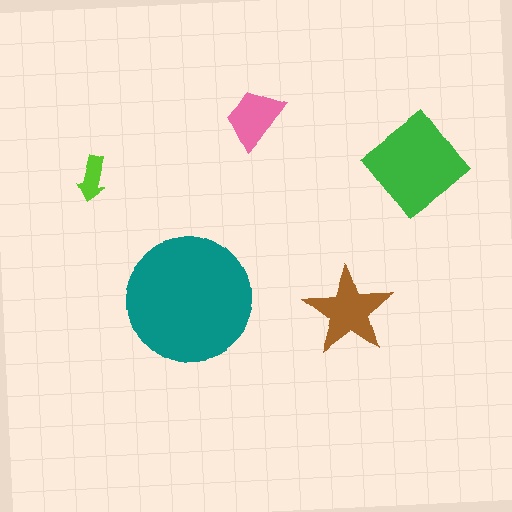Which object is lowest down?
The brown star is bottommost.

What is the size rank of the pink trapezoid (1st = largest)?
4th.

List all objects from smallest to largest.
The lime arrow, the pink trapezoid, the brown star, the green diamond, the teal circle.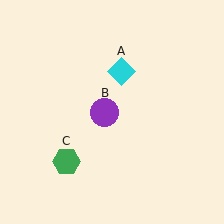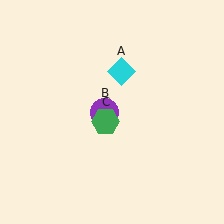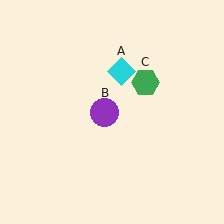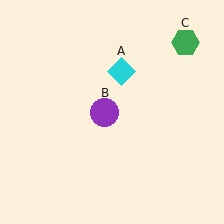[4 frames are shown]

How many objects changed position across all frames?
1 object changed position: green hexagon (object C).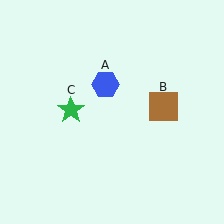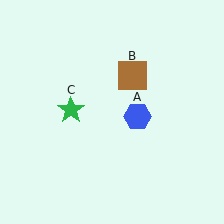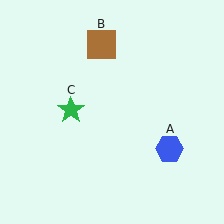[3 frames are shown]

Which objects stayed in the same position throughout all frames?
Green star (object C) remained stationary.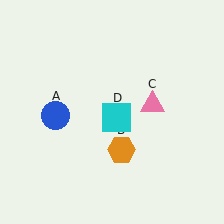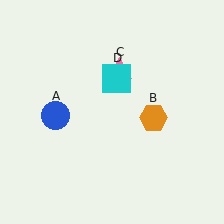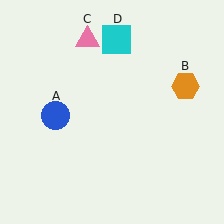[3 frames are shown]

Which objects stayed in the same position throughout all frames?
Blue circle (object A) remained stationary.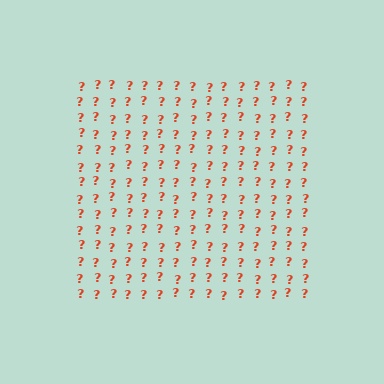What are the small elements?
The small elements are question marks.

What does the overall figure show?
The overall figure shows a square.